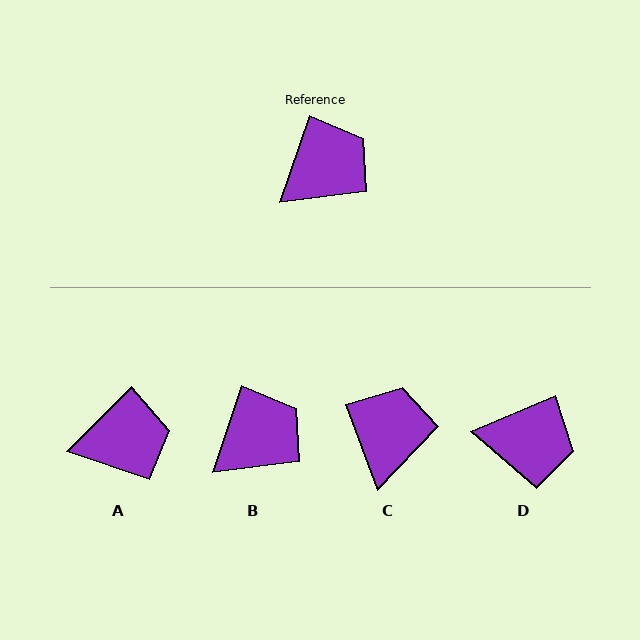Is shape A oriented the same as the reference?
No, it is off by about 26 degrees.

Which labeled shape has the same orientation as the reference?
B.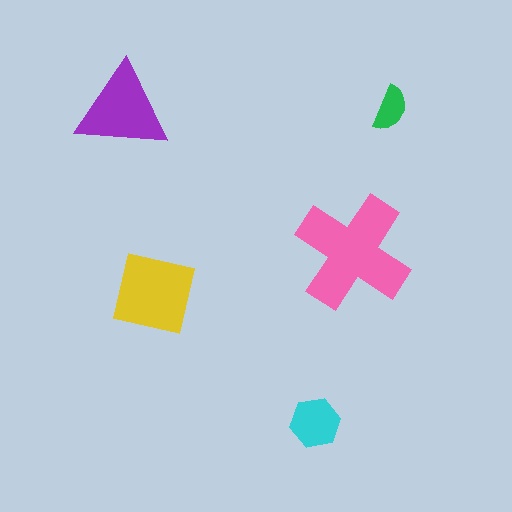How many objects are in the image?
There are 5 objects in the image.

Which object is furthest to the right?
The green semicircle is rightmost.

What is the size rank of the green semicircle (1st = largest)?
5th.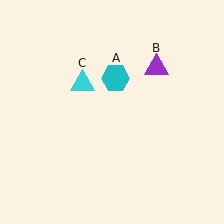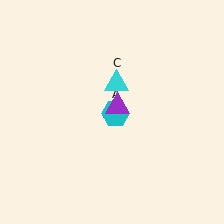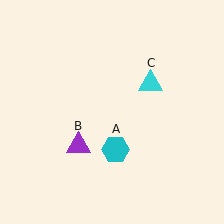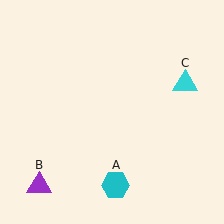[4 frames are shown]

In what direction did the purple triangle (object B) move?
The purple triangle (object B) moved down and to the left.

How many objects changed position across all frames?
3 objects changed position: cyan hexagon (object A), purple triangle (object B), cyan triangle (object C).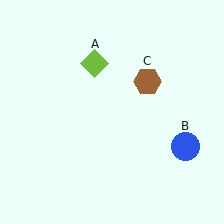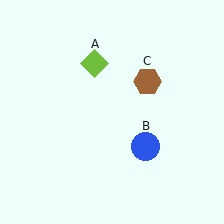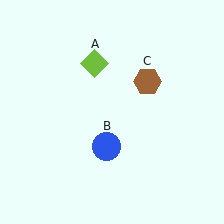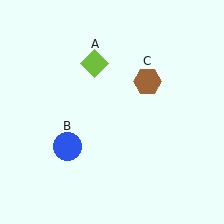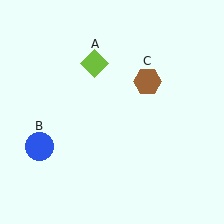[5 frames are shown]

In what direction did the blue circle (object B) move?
The blue circle (object B) moved left.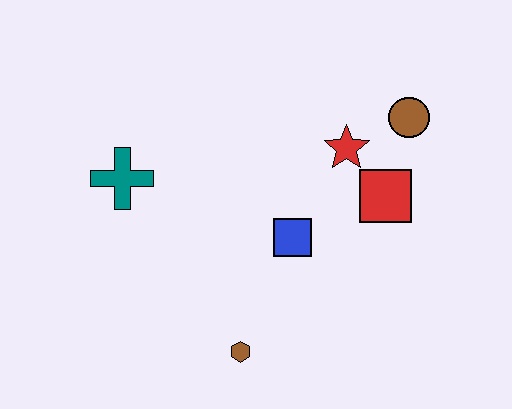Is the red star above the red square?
Yes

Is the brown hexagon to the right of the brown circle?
No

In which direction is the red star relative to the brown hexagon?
The red star is above the brown hexagon.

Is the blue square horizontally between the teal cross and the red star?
Yes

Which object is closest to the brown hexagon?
The blue square is closest to the brown hexagon.